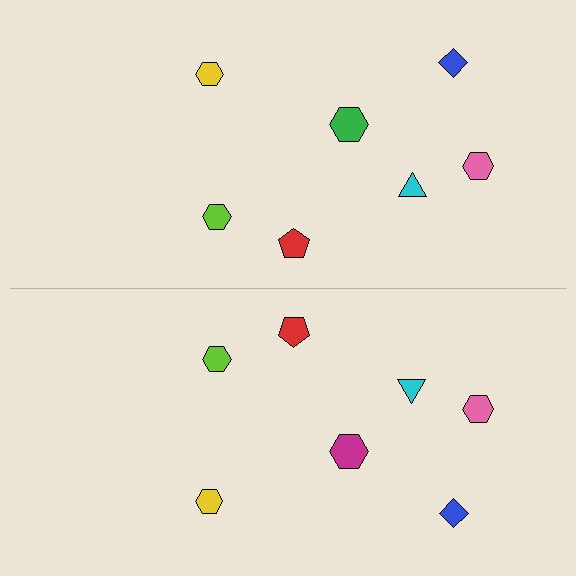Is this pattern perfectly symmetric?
No, the pattern is not perfectly symmetric. The magenta hexagon on the bottom side breaks the symmetry — its mirror counterpart is green.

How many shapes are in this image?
There are 14 shapes in this image.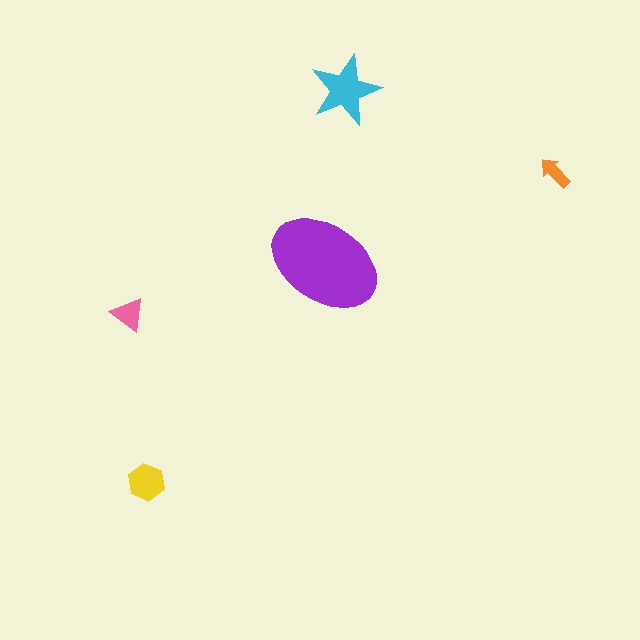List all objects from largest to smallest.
The purple ellipse, the cyan star, the yellow hexagon, the pink triangle, the orange arrow.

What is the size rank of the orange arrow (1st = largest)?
5th.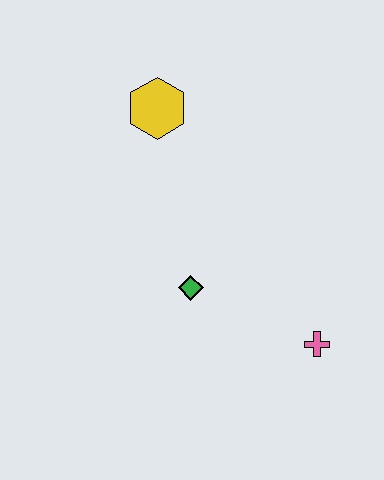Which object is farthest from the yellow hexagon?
The pink cross is farthest from the yellow hexagon.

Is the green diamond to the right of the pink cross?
No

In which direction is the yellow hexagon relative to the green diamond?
The yellow hexagon is above the green diamond.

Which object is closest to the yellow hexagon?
The green diamond is closest to the yellow hexagon.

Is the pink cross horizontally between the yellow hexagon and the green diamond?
No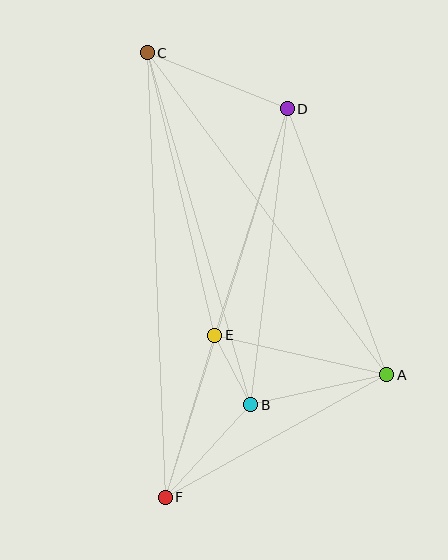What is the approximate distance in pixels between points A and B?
The distance between A and B is approximately 139 pixels.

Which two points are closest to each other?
Points B and E are closest to each other.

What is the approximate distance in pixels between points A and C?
The distance between A and C is approximately 401 pixels.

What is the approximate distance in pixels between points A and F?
The distance between A and F is approximately 253 pixels.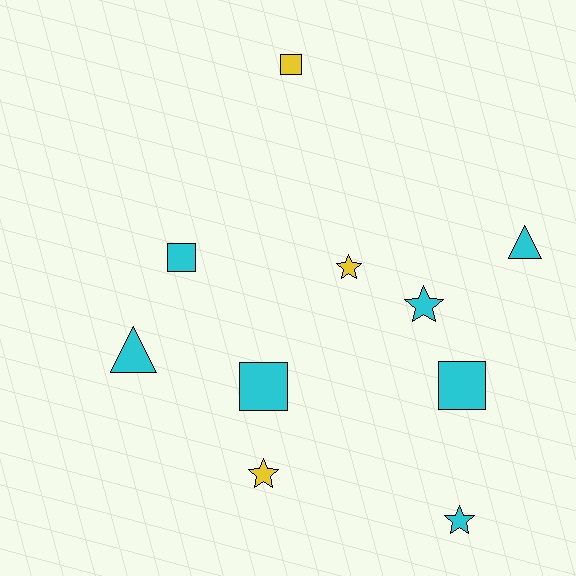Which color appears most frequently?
Cyan, with 7 objects.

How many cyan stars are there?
There are 2 cyan stars.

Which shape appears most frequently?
Star, with 4 objects.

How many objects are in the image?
There are 10 objects.